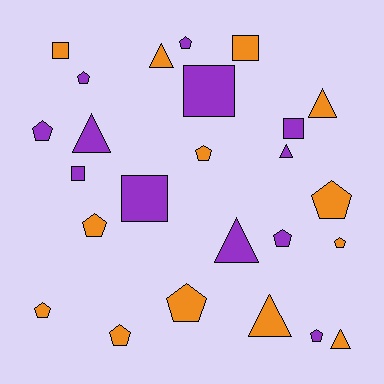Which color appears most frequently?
Orange, with 13 objects.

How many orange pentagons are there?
There are 7 orange pentagons.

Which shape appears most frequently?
Pentagon, with 12 objects.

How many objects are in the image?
There are 25 objects.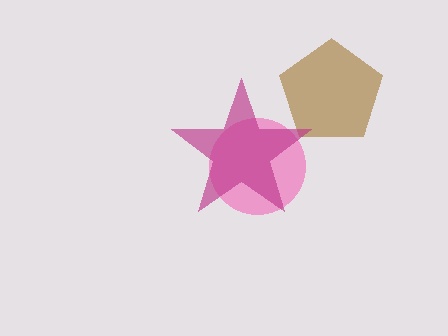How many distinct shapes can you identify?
There are 3 distinct shapes: a pink circle, a brown pentagon, a magenta star.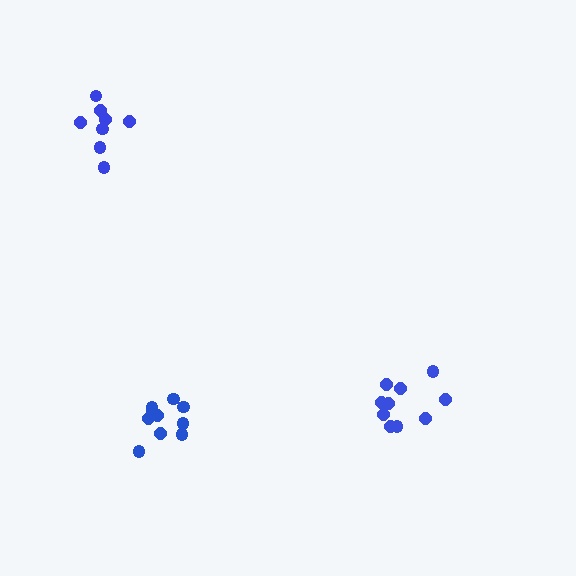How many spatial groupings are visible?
There are 3 spatial groupings.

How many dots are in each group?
Group 1: 8 dots, Group 2: 10 dots, Group 3: 10 dots (28 total).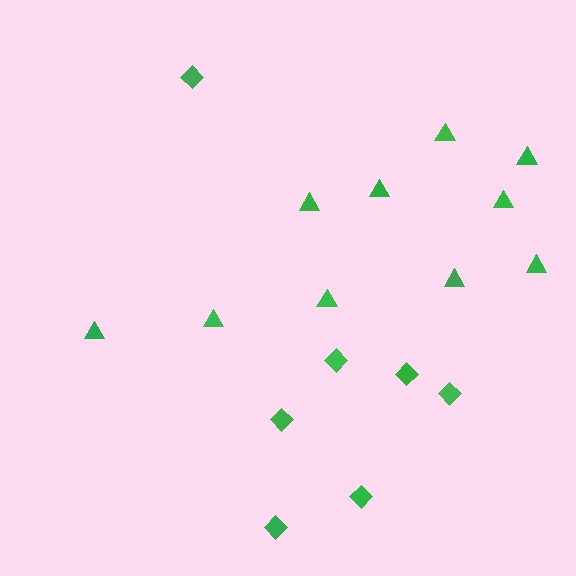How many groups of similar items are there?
There are 2 groups: one group of diamonds (7) and one group of triangles (10).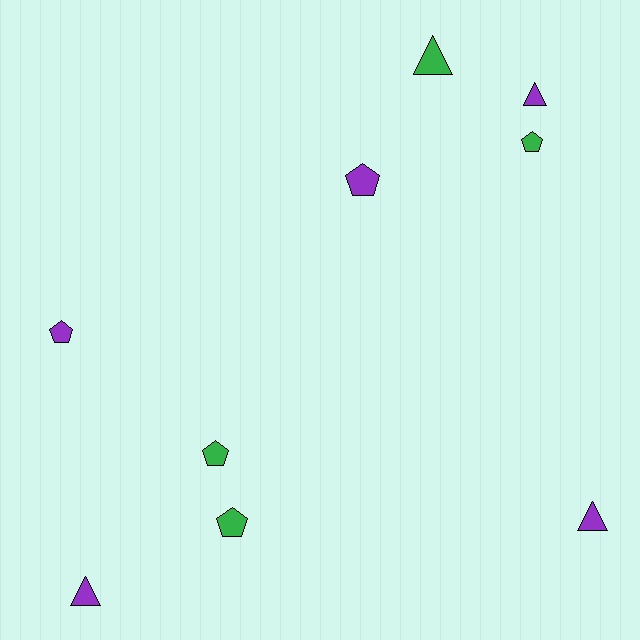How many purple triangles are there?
There are 3 purple triangles.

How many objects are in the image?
There are 9 objects.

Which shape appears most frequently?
Pentagon, with 5 objects.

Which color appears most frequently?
Purple, with 5 objects.